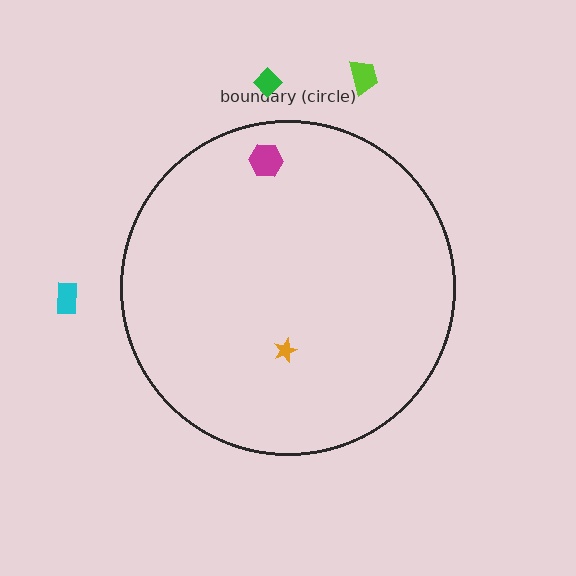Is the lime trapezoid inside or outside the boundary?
Outside.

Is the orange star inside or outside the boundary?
Inside.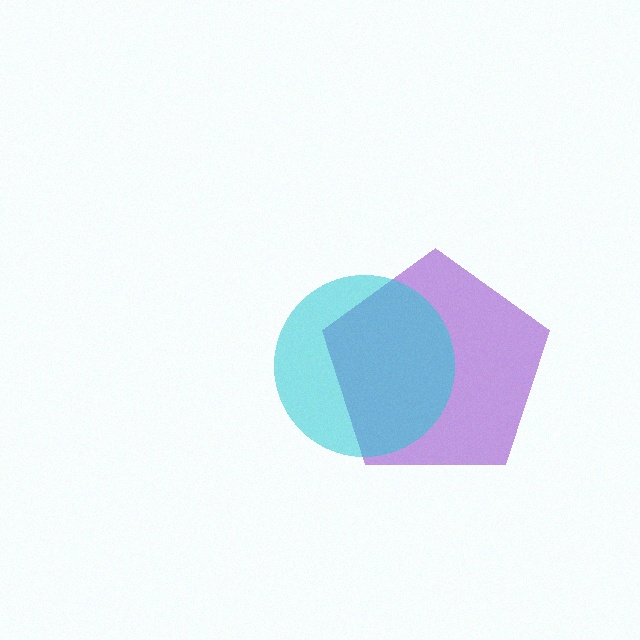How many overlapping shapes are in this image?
There are 2 overlapping shapes in the image.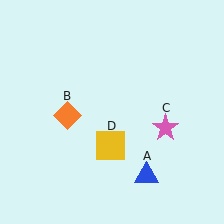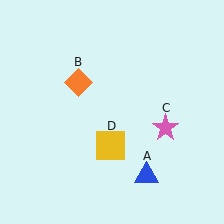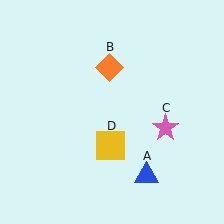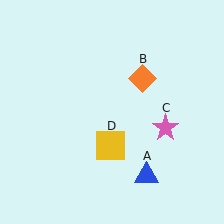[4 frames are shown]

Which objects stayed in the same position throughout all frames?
Blue triangle (object A) and pink star (object C) and yellow square (object D) remained stationary.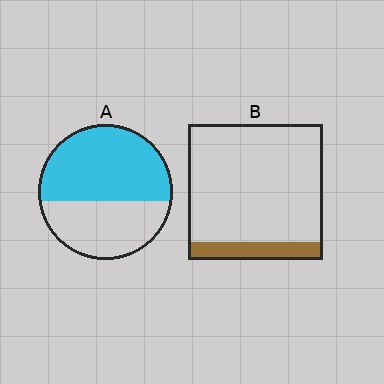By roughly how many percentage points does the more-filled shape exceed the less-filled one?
By roughly 45 percentage points (A over B).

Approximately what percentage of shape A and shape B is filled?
A is approximately 60% and B is approximately 15%.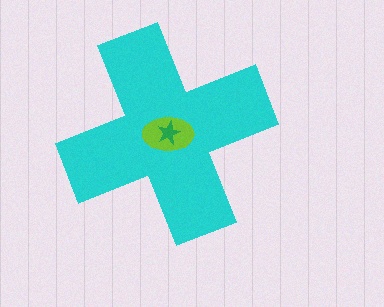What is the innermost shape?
The green star.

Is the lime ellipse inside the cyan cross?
Yes.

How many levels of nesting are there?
3.